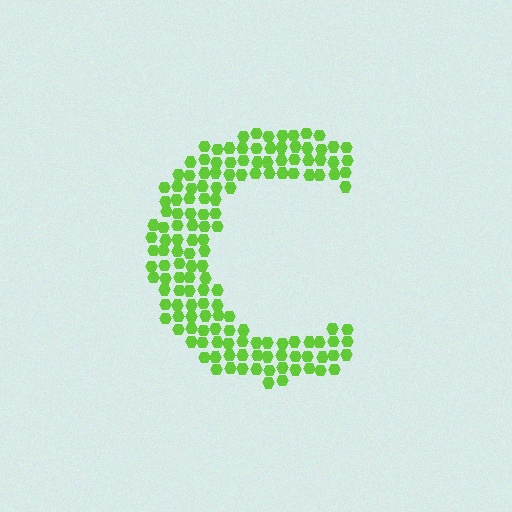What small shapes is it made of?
It is made of small hexagons.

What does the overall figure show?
The overall figure shows the letter C.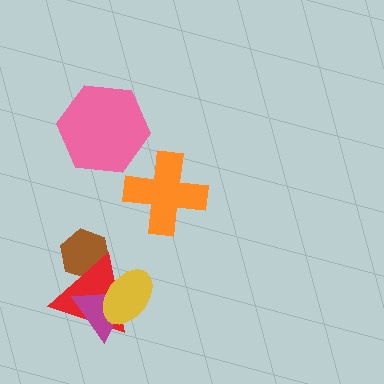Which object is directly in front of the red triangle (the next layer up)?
The magenta triangle is directly in front of the red triangle.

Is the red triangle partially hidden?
Yes, it is partially covered by another shape.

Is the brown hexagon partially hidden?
Yes, it is partially covered by another shape.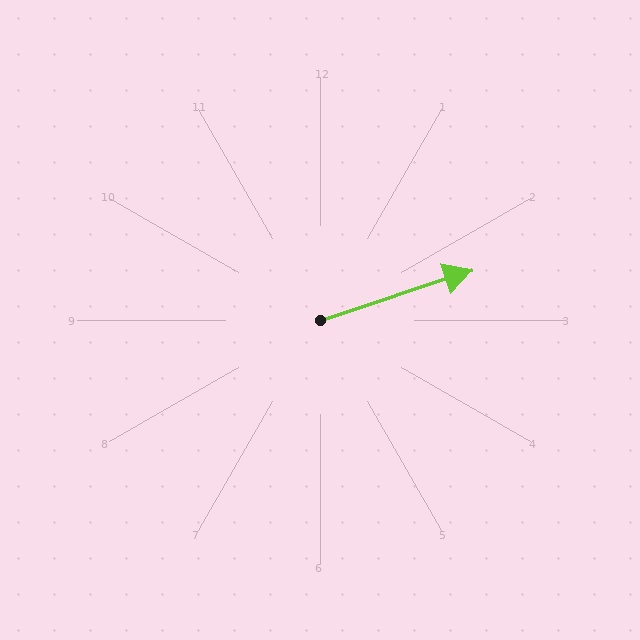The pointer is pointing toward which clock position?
Roughly 2 o'clock.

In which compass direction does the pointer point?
East.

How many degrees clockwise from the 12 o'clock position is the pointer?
Approximately 72 degrees.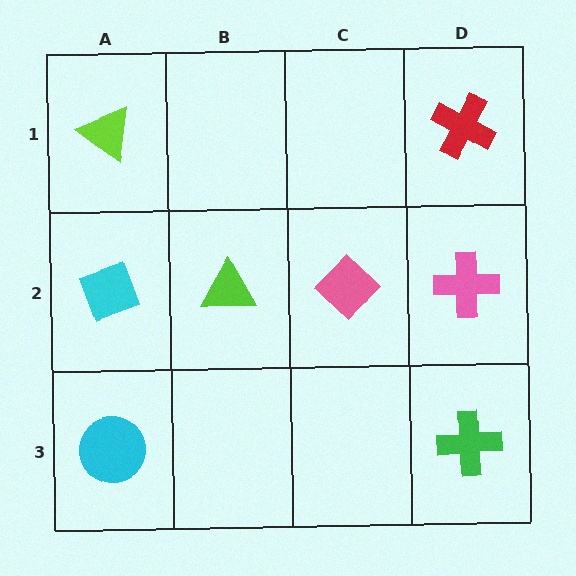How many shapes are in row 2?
4 shapes.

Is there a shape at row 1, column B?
No, that cell is empty.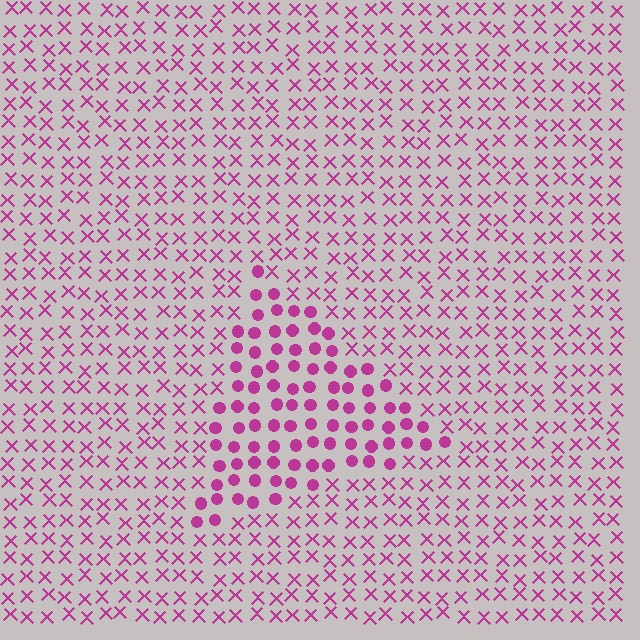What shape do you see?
I see a triangle.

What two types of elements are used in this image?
The image uses circles inside the triangle region and X marks outside it.